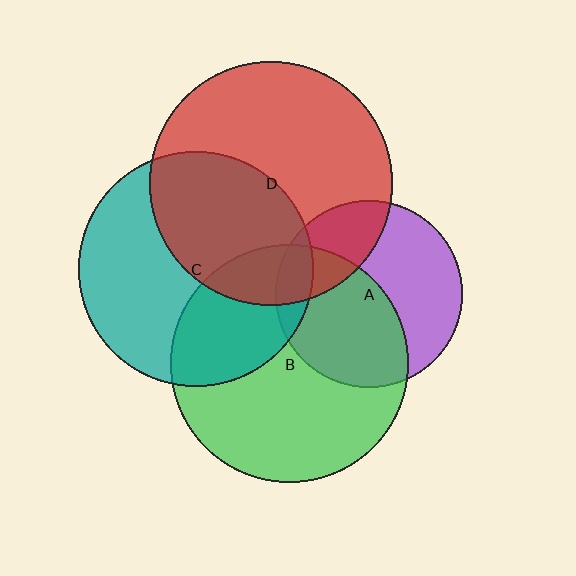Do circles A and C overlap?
Yes.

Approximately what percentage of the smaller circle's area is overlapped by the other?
Approximately 10%.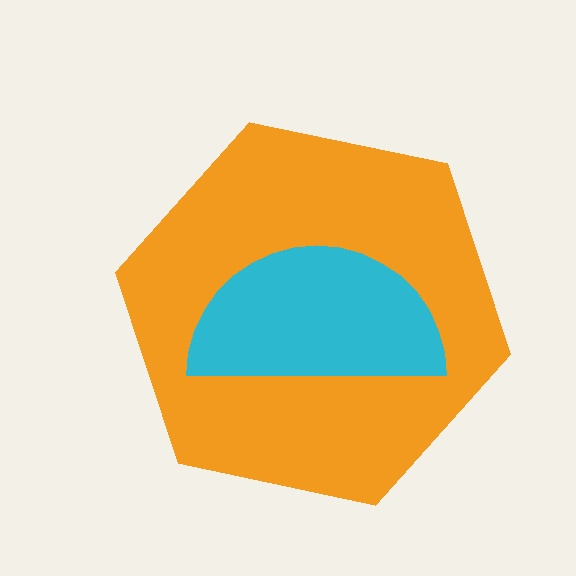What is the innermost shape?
The cyan semicircle.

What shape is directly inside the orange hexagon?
The cyan semicircle.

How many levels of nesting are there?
2.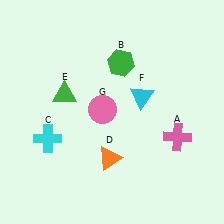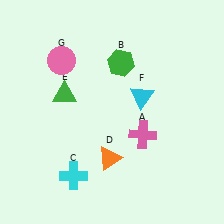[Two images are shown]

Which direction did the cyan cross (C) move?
The cyan cross (C) moved down.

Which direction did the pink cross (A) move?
The pink cross (A) moved left.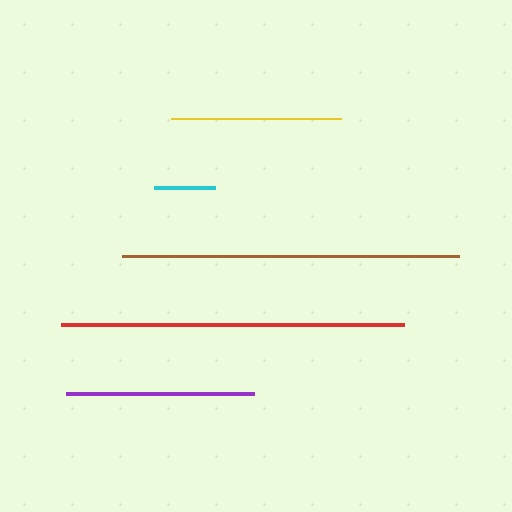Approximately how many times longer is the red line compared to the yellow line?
The red line is approximately 2.0 times the length of the yellow line.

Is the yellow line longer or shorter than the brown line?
The brown line is longer than the yellow line.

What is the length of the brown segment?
The brown segment is approximately 337 pixels long.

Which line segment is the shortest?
The cyan line is the shortest at approximately 61 pixels.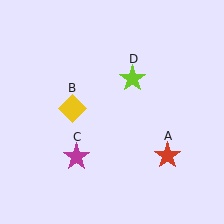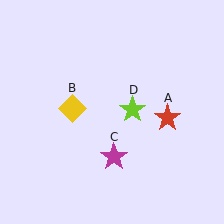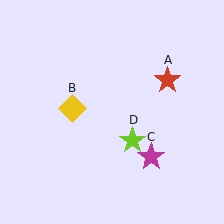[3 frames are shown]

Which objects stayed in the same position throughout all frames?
Yellow diamond (object B) remained stationary.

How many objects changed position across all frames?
3 objects changed position: red star (object A), magenta star (object C), lime star (object D).